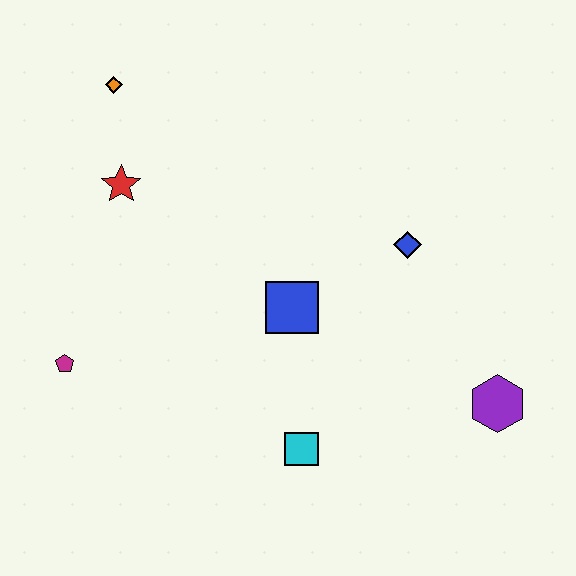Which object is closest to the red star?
The orange diamond is closest to the red star.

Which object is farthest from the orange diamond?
The purple hexagon is farthest from the orange diamond.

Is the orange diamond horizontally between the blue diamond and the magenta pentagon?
Yes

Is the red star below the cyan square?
No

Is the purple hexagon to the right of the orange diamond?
Yes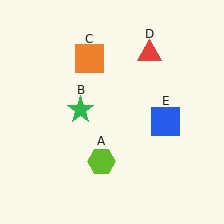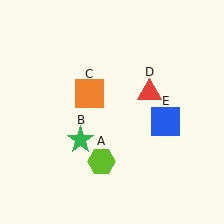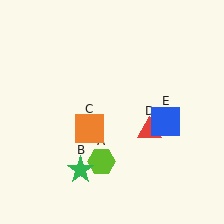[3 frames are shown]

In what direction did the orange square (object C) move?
The orange square (object C) moved down.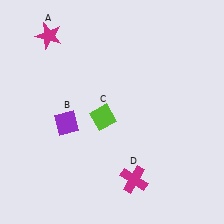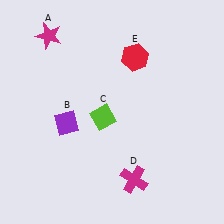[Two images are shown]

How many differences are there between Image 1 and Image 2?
There is 1 difference between the two images.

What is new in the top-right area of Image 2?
A red hexagon (E) was added in the top-right area of Image 2.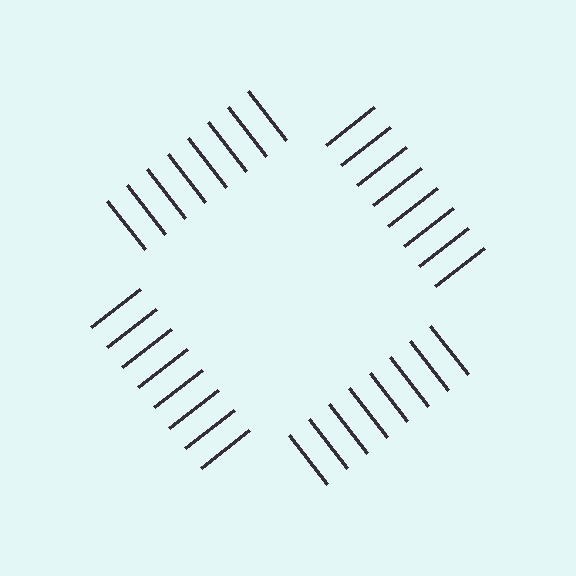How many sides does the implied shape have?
4 sides — the line-ends trace a square.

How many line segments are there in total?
32 — 8 along each of the 4 edges.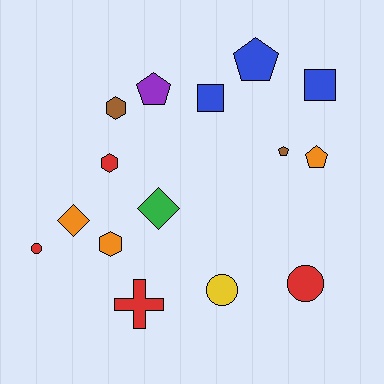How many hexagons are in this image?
There are 3 hexagons.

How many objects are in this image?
There are 15 objects.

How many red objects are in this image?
There are 4 red objects.